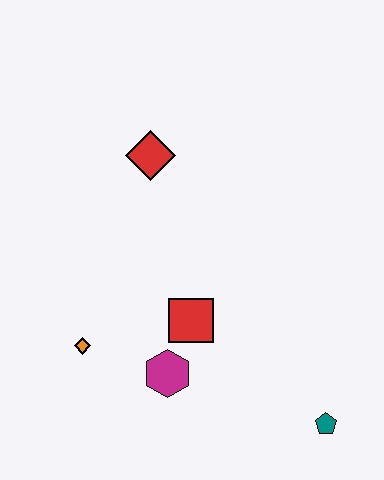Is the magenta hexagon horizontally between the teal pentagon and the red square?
No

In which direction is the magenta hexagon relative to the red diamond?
The magenta hexagon is below the red diamond.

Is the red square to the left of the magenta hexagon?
No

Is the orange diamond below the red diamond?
Yes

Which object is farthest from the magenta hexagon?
The red diamond is farthest from the magenta hexagon.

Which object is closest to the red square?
The magenta hexagon is closest to the red square.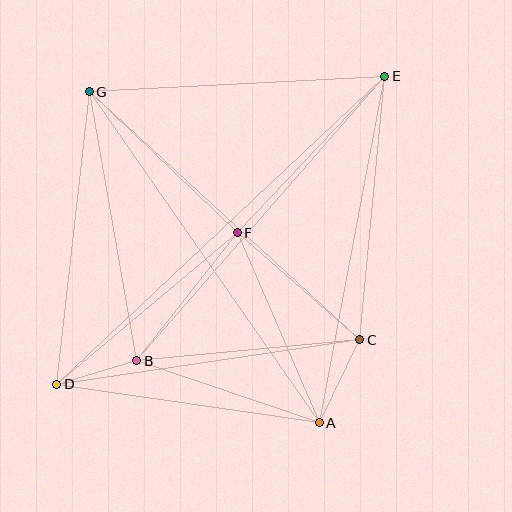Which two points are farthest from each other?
Points D and E are farthest from each other.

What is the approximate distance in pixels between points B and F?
The distance between B and F is approximately 163 pixels.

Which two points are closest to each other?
Points B and D are closest to each other.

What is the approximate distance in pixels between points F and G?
The distance between F and G is approximately 204 pixels.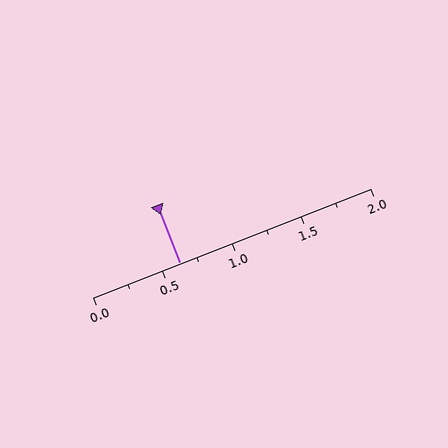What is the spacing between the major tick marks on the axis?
The major ticks are spaced 0.5 apart.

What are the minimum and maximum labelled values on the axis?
The axis runs from 0.0 to 2.0.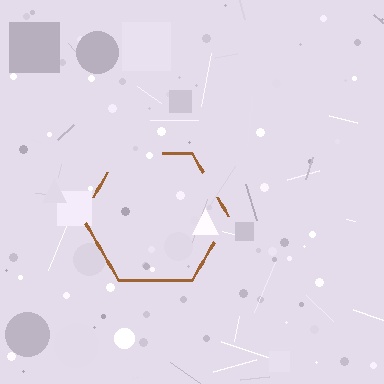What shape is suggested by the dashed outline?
The dashed outline suggests a hexagon.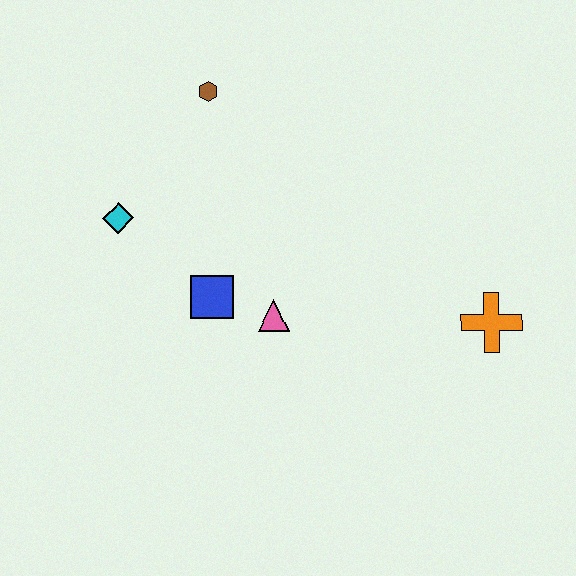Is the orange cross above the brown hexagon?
No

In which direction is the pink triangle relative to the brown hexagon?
The pink triangle is below the brown hexagon.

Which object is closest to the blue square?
The pink triangle is closest to the blue square.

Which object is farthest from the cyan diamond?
The orange cross is farthest from the cyan diamond.